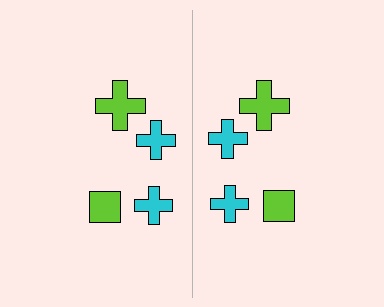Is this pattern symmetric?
Yes, this pattern has bilateral (reflection) symmetry.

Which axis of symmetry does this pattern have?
The pattern has a vertical axis of symmetry running through the center of the image.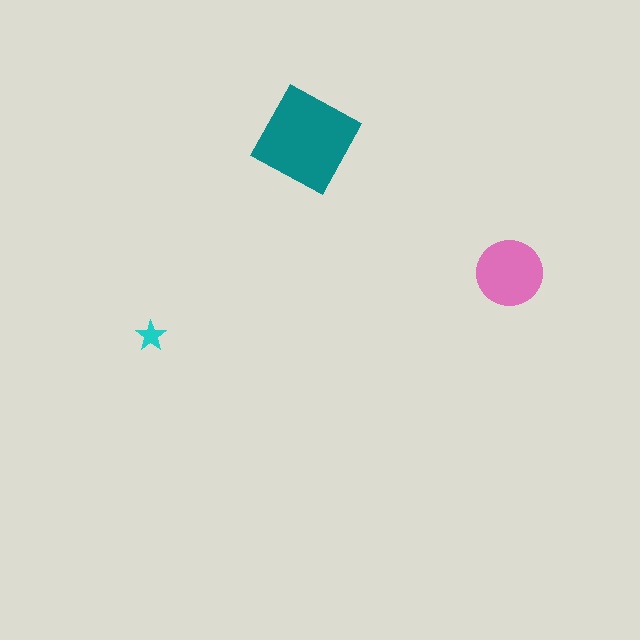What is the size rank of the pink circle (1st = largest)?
2nd.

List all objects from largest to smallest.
The teal diamond, the pink circle, the cyan star.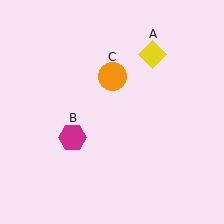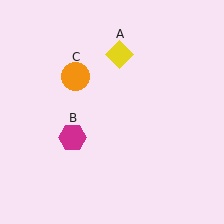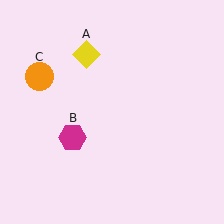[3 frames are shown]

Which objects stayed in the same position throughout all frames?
Magenta hexagon (object B) remained stationary.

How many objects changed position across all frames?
2 objects changed position: yellow diamond (object A), orange circle (object C).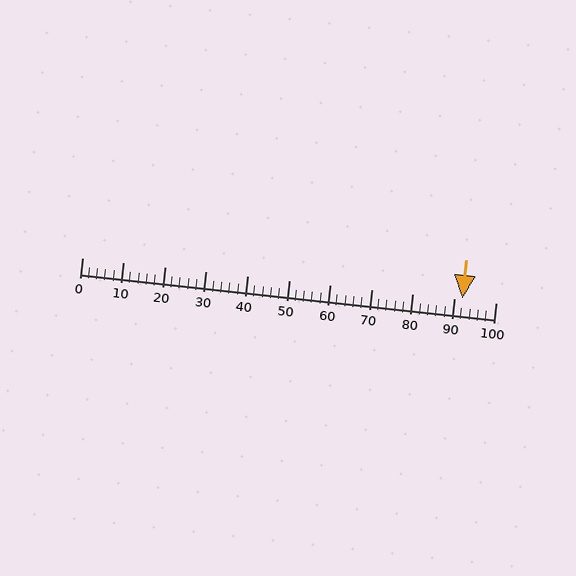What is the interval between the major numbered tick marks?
The major tick marks are spaced 10 units apart.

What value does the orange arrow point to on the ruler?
The orange arrow points to approximately 92.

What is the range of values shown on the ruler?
The ruler shows values from 0 to 100.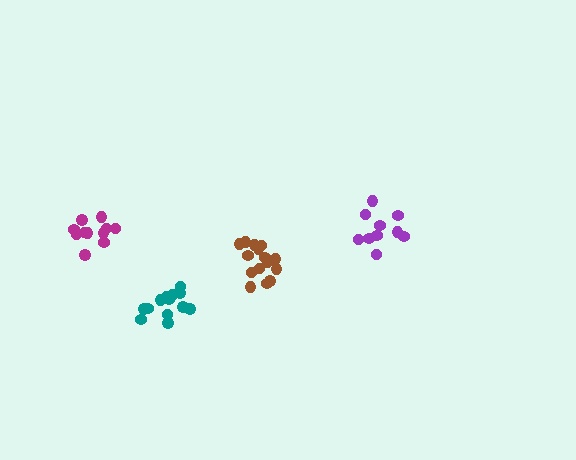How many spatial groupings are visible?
There are 4 spatial groupings.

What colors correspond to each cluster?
The clusters are colored: magenta, teal, purple, brown.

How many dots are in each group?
Group 1: 11 dots, Group 2: 13 dots, Group 3: 10 dots, Group 4: 15 dots (49 total).